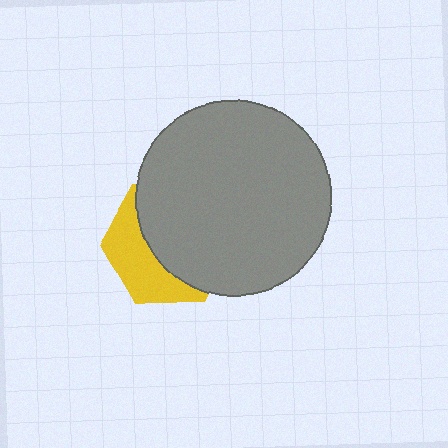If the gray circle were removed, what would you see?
You would see the complete yellow hexagon.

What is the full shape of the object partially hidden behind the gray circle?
The partially hidden object is a yellow hexagon.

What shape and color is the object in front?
The object in front is a gray circle.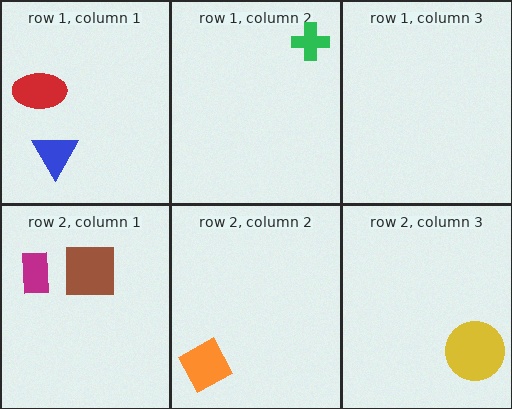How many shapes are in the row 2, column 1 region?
2.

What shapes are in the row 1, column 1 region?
The blue triangle, the red ellipse.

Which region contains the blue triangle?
The row 1, column 1 region.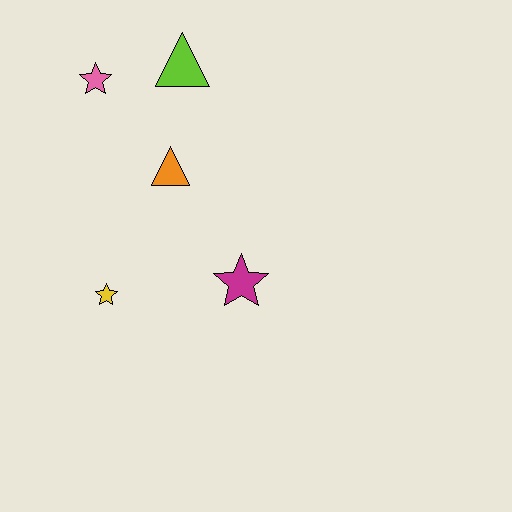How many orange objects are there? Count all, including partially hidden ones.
There is 1 orange object.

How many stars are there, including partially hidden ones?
There are 3 stars.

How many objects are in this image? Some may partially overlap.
There are 5 objects.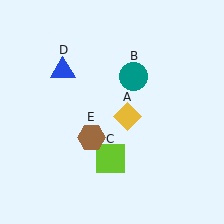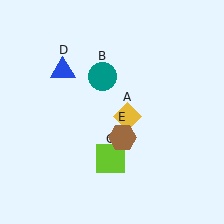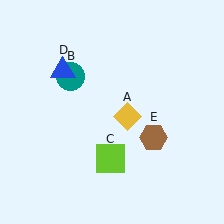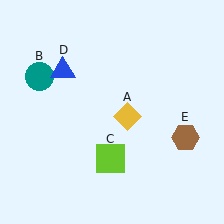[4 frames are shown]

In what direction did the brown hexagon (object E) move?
The brown hexagon (object E) moved right.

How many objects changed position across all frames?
2 objects changed position: teal circle (object B), brown hexagon (object E).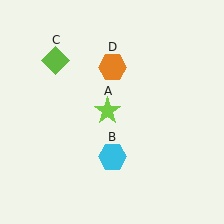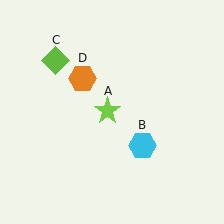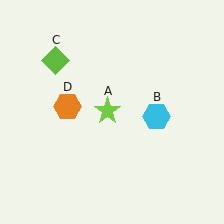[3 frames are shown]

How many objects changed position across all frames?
2 objects changed position: cyan hexagon (object B), orange hexagon (object D).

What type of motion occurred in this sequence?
The cyan hexagon (object B), orange hexagon (object D) rotated counterclockwise around the center of the scene.